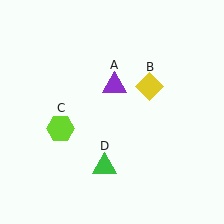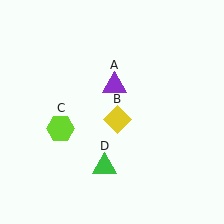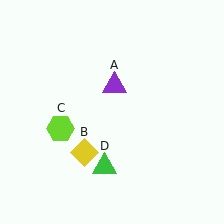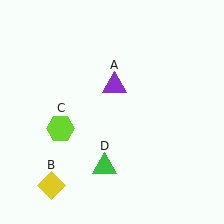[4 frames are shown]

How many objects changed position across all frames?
1 object changed position: yellow diamond (object B).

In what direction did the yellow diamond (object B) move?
The yellow diamond (object B) moved down and to the left.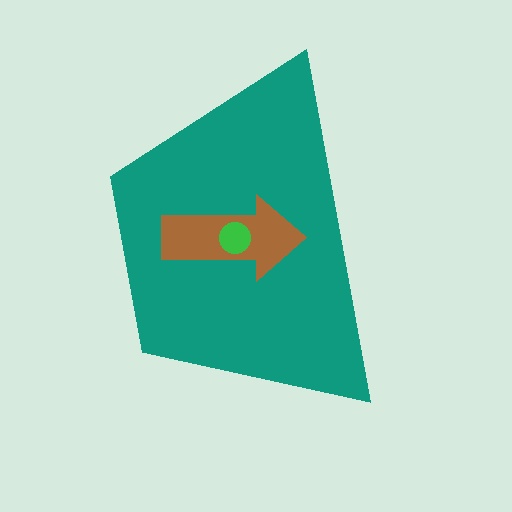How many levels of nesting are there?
3.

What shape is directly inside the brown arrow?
The green circle.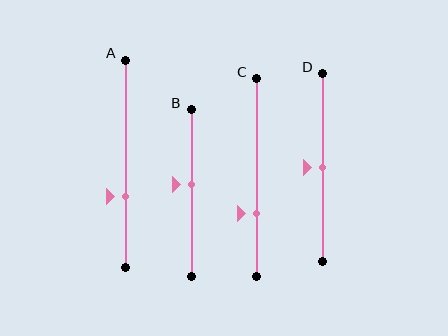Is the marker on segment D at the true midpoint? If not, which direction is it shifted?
Yes, the marker on segment D is at the true midpoint.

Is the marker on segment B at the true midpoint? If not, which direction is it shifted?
No, the marker on segment B is shifted upward by about 5% of the segment length.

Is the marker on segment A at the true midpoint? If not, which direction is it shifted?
No, the marker on segment A is shifted downward by about 16% of the segment length.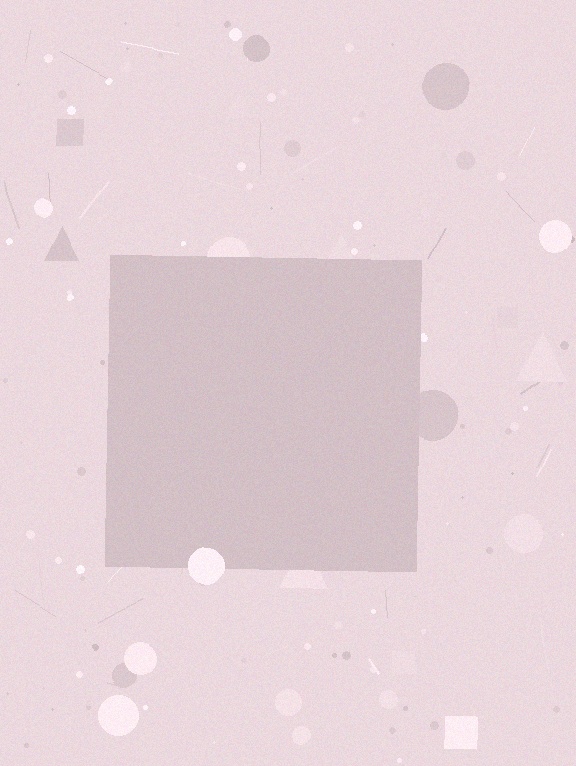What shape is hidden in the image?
A square is hidden in the image.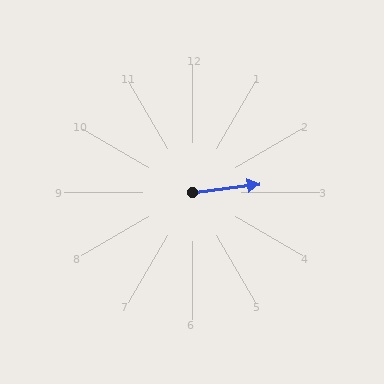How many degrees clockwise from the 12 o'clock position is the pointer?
Approximately 83 degrees.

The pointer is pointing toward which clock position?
Roughly 3 o'clock.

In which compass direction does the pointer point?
East.